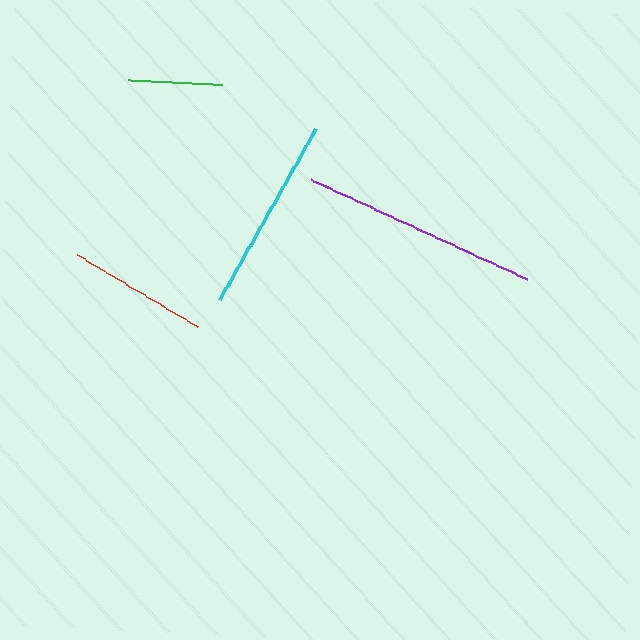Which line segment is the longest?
The purple line is the longest at approximately 238 pixels.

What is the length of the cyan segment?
The cyan segment is approximately 196 pixels long.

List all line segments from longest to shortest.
From longest to shortest: purple, cyan, red, green.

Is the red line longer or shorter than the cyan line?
The cyan line is longer than the red line.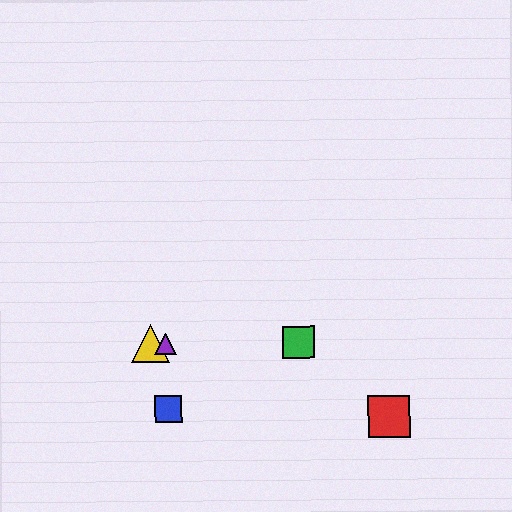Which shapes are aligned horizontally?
The green square, the yellow triangle, the purple triangle are aligned horizontally.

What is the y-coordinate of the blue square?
The blue square is at y≈409.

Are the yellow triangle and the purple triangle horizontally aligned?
Yes, both are at y≈344.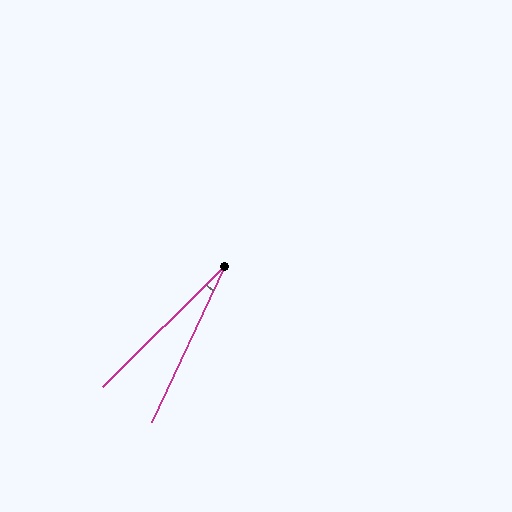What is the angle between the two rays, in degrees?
Approximately 20 degrees.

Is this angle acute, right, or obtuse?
It is acute.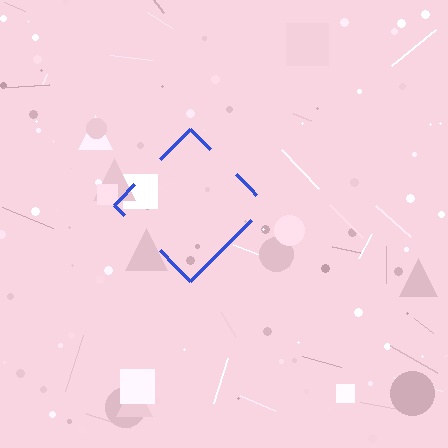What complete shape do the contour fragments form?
The contour fragments form a diamond.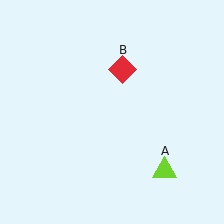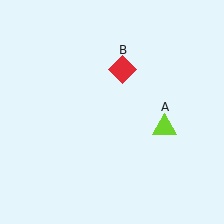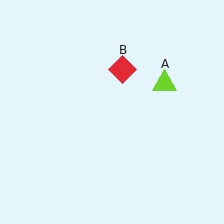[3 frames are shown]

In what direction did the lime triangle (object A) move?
The lime triangle (object A) moved up.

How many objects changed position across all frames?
1 object changed position: lime triangle (object A).